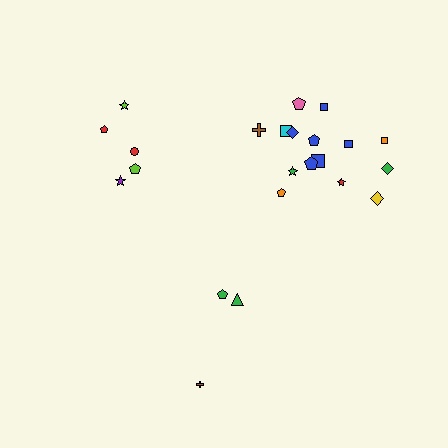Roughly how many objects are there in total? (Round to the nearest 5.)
Roughly 25 objects in total.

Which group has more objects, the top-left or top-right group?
The top-right group.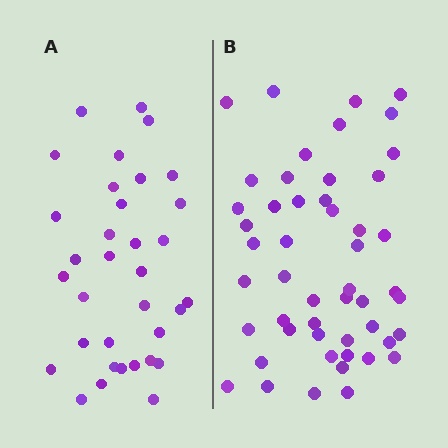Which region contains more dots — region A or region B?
Region B (the right region) has more dots.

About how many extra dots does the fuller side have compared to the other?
Region B has approximately 15 more dots than region A.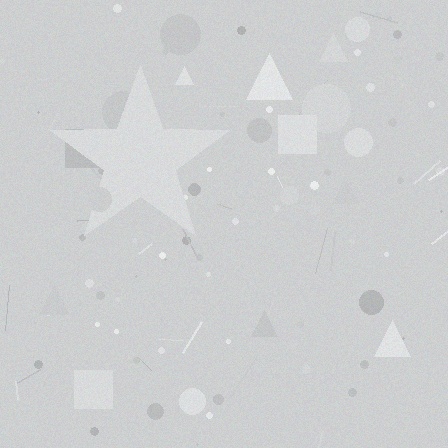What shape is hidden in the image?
A star is hidden in the image.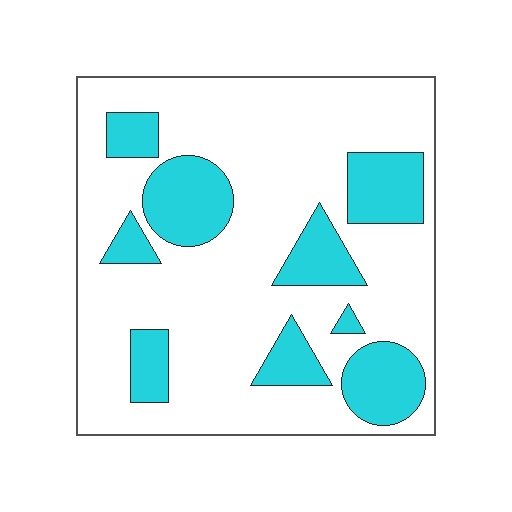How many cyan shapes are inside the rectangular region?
9.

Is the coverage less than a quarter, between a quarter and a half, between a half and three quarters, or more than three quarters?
Between a quarter and a half.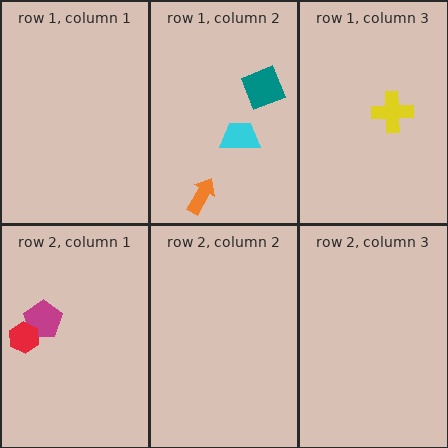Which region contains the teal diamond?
The row 1, column 2 region.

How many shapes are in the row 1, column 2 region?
3.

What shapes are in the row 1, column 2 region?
The teal diamond, the cyan trapezoid, the orange arrow.